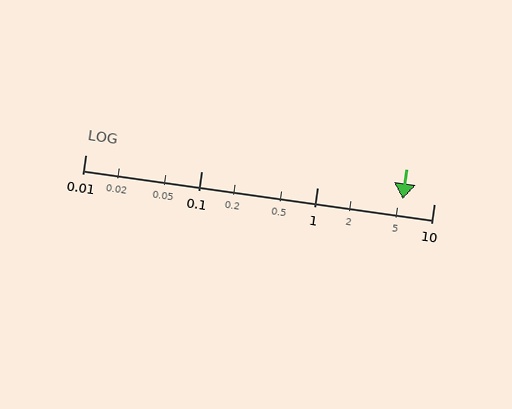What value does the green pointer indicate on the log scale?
The pointer indicates approximately 5.4.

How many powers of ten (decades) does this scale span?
The scale spans 3 decades, from 0.01 to 10.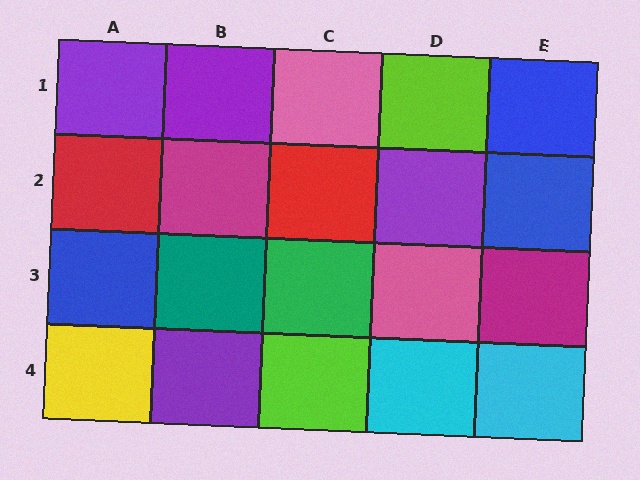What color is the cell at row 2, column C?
Red.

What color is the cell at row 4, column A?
Yellow.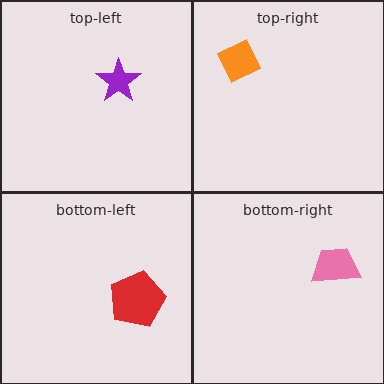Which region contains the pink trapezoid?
The bottom-right region.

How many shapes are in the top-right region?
1.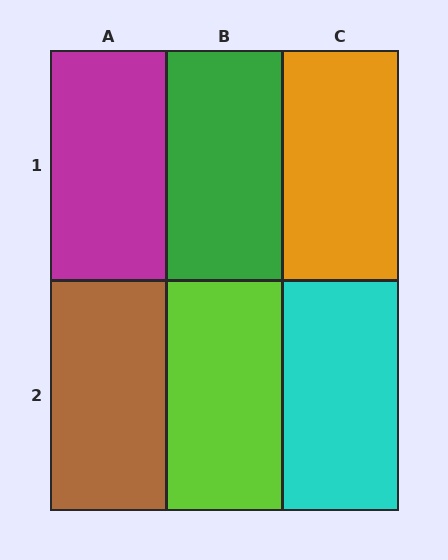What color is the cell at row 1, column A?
Magenta.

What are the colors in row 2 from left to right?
Brown, lime, cyan.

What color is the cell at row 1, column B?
Green.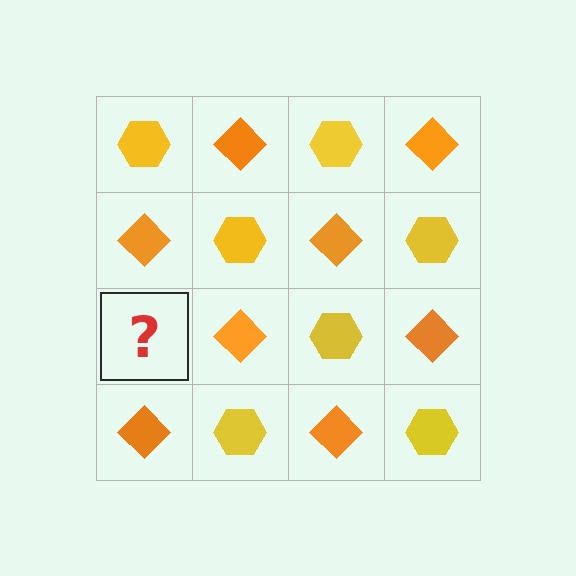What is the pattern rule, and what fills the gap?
The rule is that it alternates yellow hexagon and orange diamond in a checkerboard pattern. The gap should be filled with a yellow hexagon.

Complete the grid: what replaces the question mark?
The question mark should be replaced with a yellow hexagon.